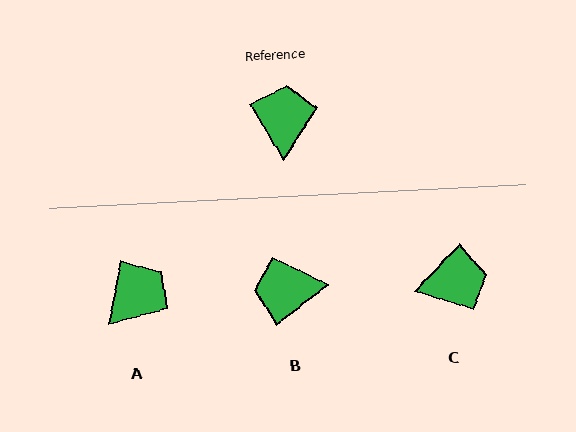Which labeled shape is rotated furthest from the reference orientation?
B, about 97 degrees away.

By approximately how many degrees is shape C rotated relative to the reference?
Approximately 74 degrees clockwise.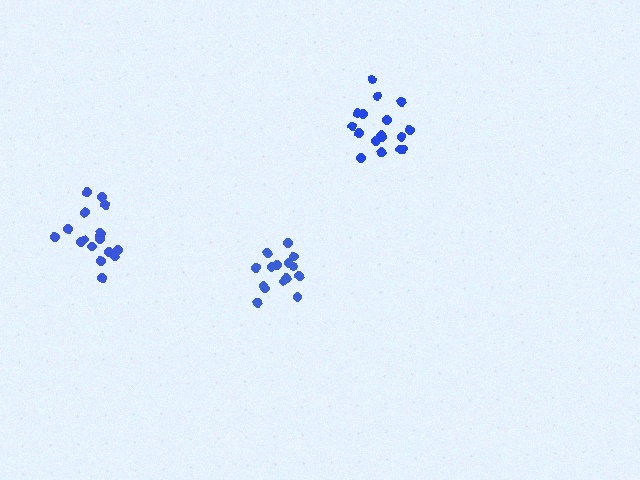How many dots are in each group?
Group 1: 17 dots, Group 2: 15 dots, Group 3: 17 dots (49 total).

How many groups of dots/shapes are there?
There are 3 groups.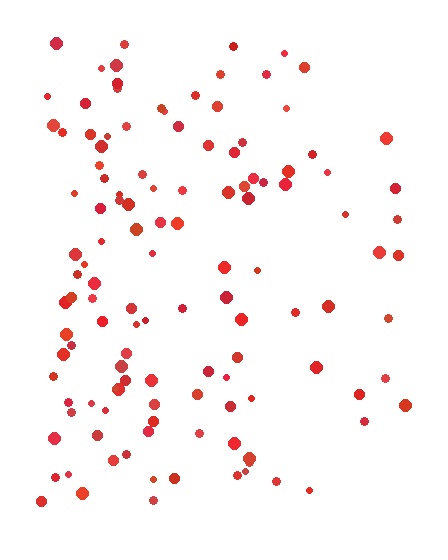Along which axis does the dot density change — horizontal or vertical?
Horizontal.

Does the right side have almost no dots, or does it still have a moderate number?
Still a moderate number, just noticeably fewer than the left.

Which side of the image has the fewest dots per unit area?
The right.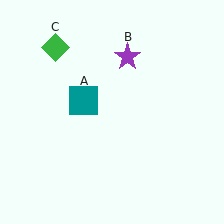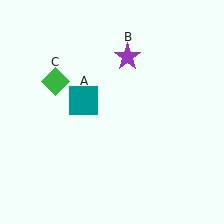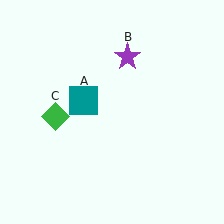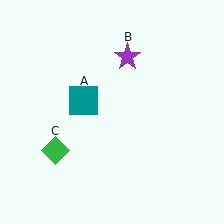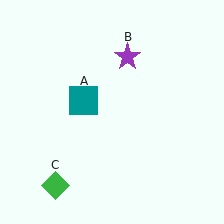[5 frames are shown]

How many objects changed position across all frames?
1 object changed position: green diamond (object C).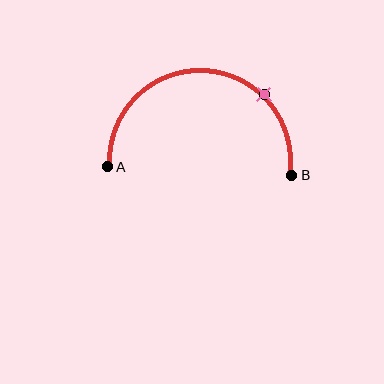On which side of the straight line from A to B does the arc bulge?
The arc bulges above the straight line connecting A and B.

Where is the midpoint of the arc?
The arc midpoint is the point on the curve farthest from the straight line joining A and B. It sits above that line.